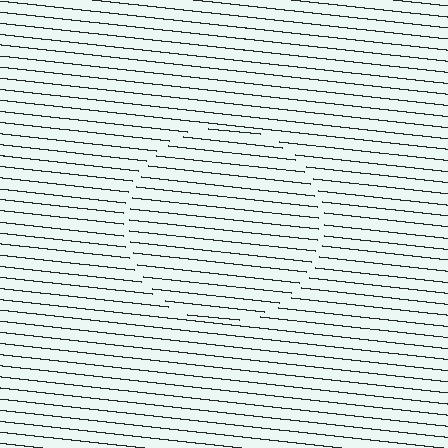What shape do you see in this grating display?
An illusory circle. The interior of the shape contains the same grating, shifted by half a period — the contour is defined by the phase discontinuity where line-ends from the inner and outer gratings abut.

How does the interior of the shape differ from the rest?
The interior of the shape contains the same grating, shifted by half a period — the contour is defined by the phase discontinuity where line-ends from the inner and outer gratings abut.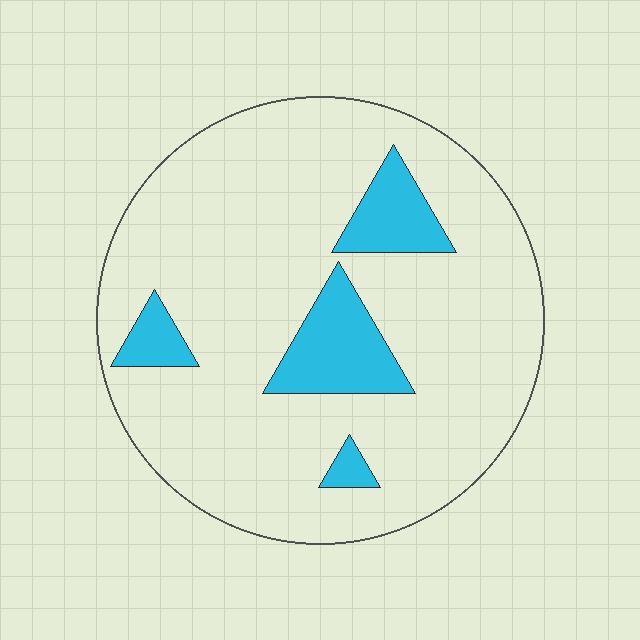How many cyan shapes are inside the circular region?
4.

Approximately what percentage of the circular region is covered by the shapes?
Approximately 15%.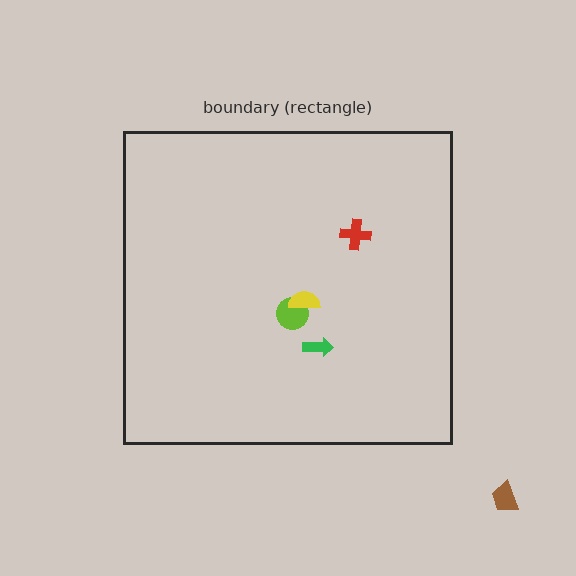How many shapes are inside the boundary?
4 inside, 1 outside.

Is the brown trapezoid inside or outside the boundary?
Outside.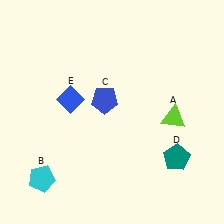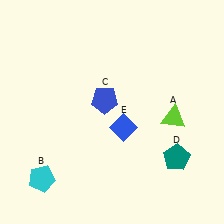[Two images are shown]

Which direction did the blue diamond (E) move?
The blue diamond (E) moved right.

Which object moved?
The blue diamond (E) moved right.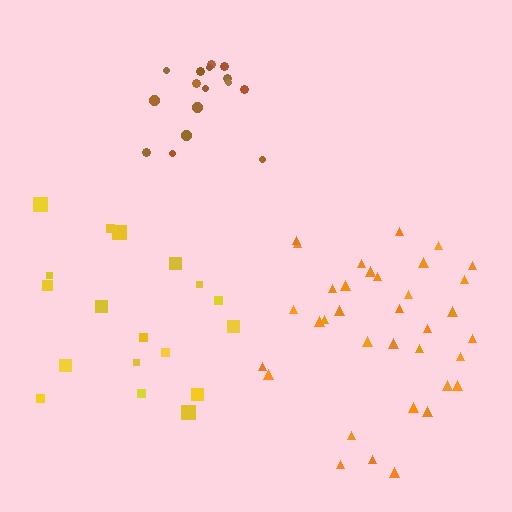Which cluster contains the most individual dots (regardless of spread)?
Orange (35).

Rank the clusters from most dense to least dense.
brown, orange, yellow.